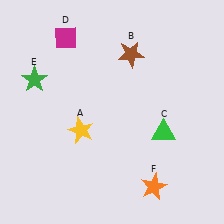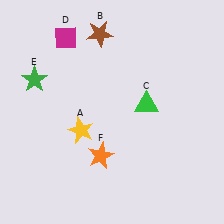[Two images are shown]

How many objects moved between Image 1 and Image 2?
3 objects moved between the two images.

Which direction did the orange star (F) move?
The orange star (F) moved left.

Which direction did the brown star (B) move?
The brown star (B) moved left.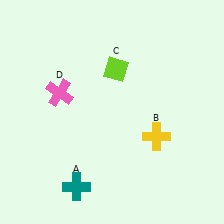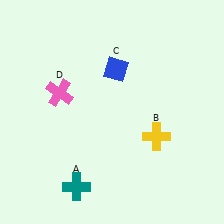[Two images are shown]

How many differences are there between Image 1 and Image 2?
There is 1 difference between the two images.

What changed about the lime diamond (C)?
In Image 1, C is lime. In Image 2, it changed to blue.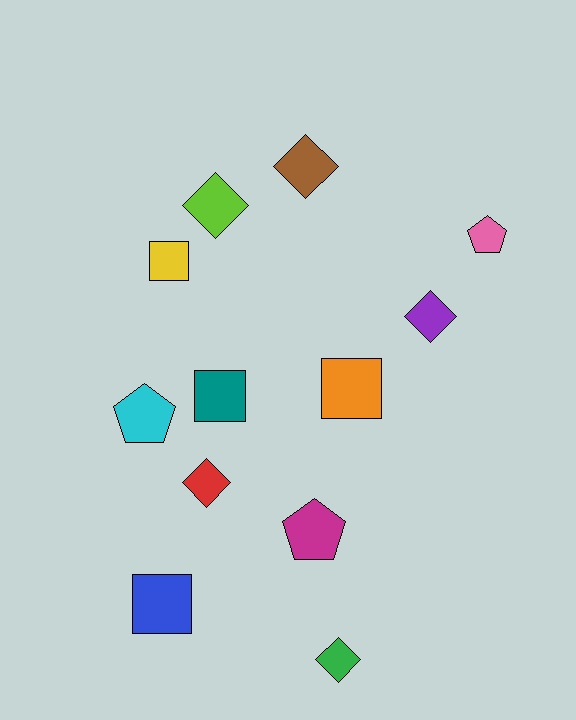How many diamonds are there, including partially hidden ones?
There are 5 diamonds.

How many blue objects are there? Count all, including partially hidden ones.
There is 1 blue object.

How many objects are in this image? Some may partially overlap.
There are 12 objects.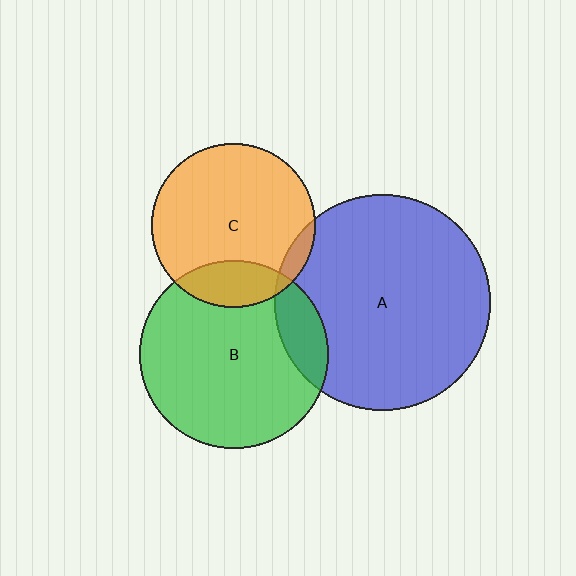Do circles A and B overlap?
Yes.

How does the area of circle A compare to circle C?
Approximately 1.7 times.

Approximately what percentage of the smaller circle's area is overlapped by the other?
Approximately 15%.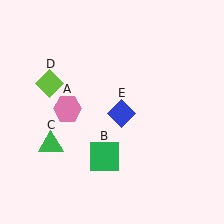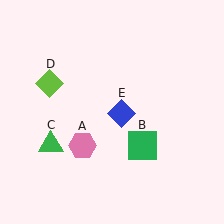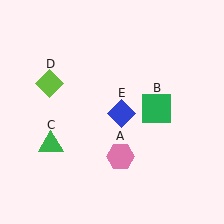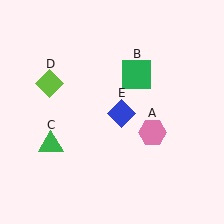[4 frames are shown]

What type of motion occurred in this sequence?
The pink hexagon (object A), green square (object B) rotated counterclockwise around the center of the scene.